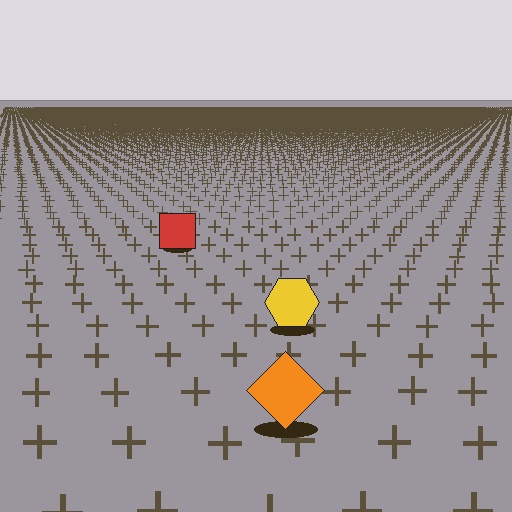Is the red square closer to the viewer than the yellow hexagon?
No. The yellow hexagon is closer — you can tell from the texture gradient: the ground texture is coarser near it.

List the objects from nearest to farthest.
From nearest to farthest: the orange diamond, the yellow hexagon, the red square.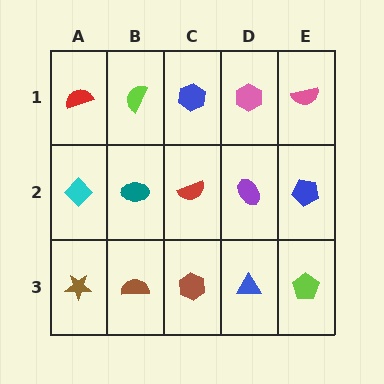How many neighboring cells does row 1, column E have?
2.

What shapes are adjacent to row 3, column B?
A teal ellipse (row 2, column B), a brown star (row 3, column A), a brown hexagon (row 3, column C).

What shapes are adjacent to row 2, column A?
A red semicircle (row 1, column A), a brown star (row 3, column A), a teal ellipse (row 2, column B).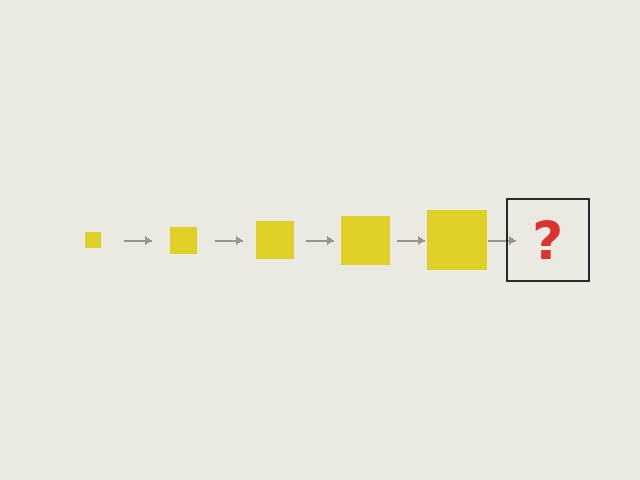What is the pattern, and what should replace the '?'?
The pattern is that the square gets progressively larger each step. The '?' should be a yellow square, larger than the previous one.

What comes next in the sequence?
The next element should be a yellow square, larger than the previous one.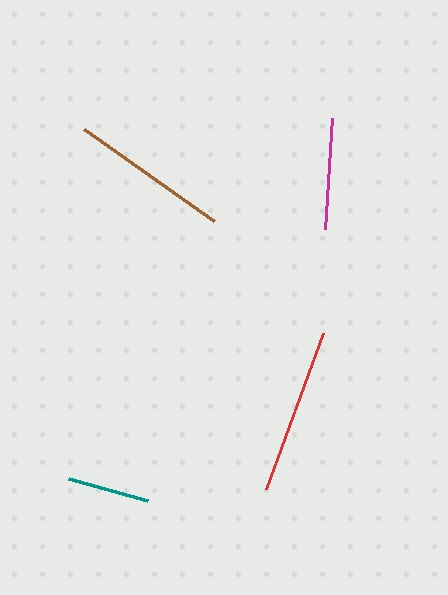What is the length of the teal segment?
The teal segment is approximately 82 pixels long.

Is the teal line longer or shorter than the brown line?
The brown line is longer than the teal line.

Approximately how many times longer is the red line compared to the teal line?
The red line is approximately 2.0 times the length of the teal line.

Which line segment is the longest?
The red line is the longest at approximately 166 pixels.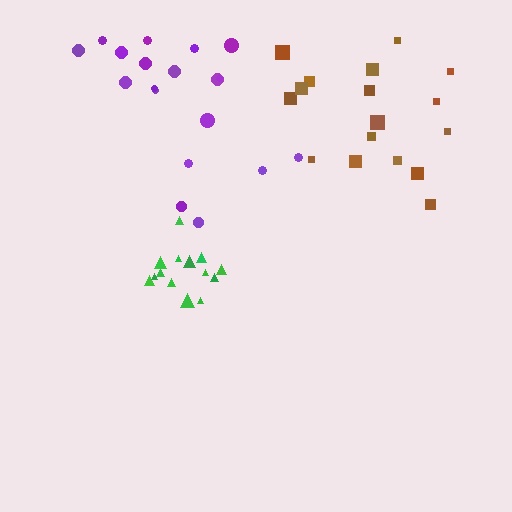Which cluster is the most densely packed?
Green.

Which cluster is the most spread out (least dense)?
Purple.